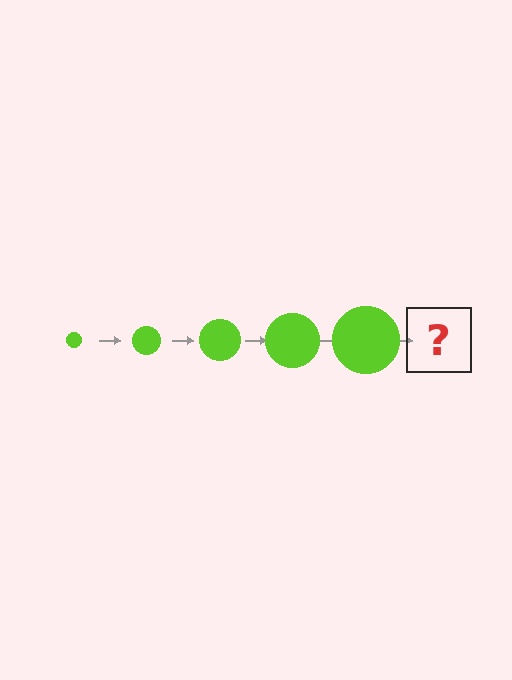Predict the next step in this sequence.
The next step is a lime circle, larger than the previous one.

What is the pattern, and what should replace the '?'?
The pattern is that the circle gets progressively larger each step. The '?' should be a lime circle, larger than the previous one.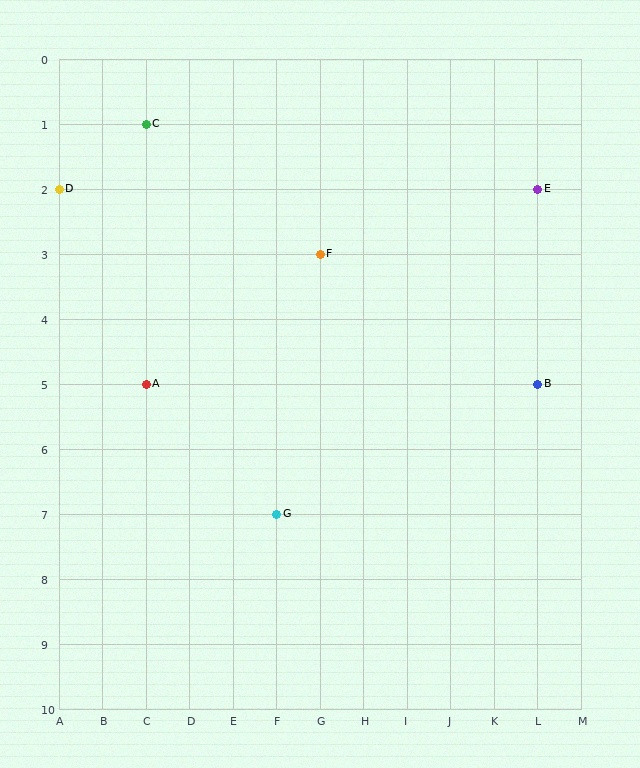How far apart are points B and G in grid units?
Points B and G are 6 columns and 2 rows apart (about 6.3 grid units diagonally).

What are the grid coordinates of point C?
Point C is at grid coordinates (C, 1).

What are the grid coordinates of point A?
Point A is at grid coordinates (C, 5).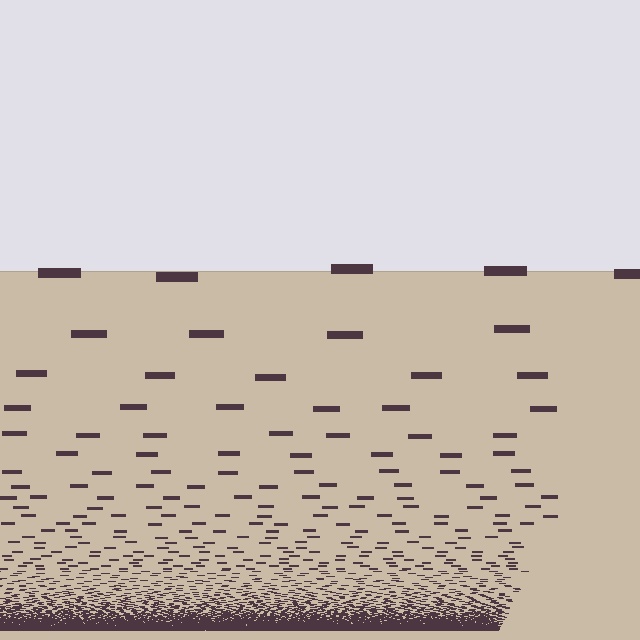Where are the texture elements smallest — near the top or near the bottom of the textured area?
Near the bottom.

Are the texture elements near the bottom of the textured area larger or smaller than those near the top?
Smaller. The gradient is inverted — elements near the bottom are smaller and denser.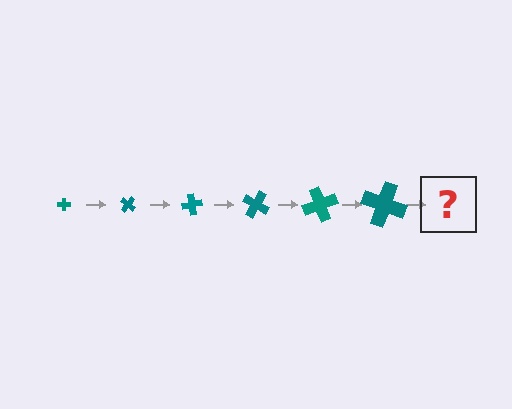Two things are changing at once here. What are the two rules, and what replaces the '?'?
The two rules are that the cross grows larger each step and it rotates 40 degrees each step. The '?' should be a cross, larger than the previous one and rotated 240 degrees from the start.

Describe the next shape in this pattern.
It should be a cross, larger than the previous one and rotated 240 degrees from the start.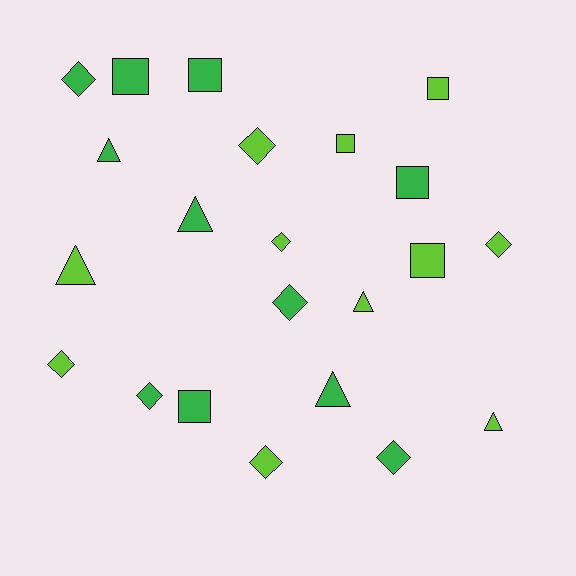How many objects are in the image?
There are 22 objects.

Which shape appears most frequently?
Diamond, with 9 objects.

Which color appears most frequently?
Green, with 11 objects.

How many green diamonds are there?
There are 4 green diamonds.